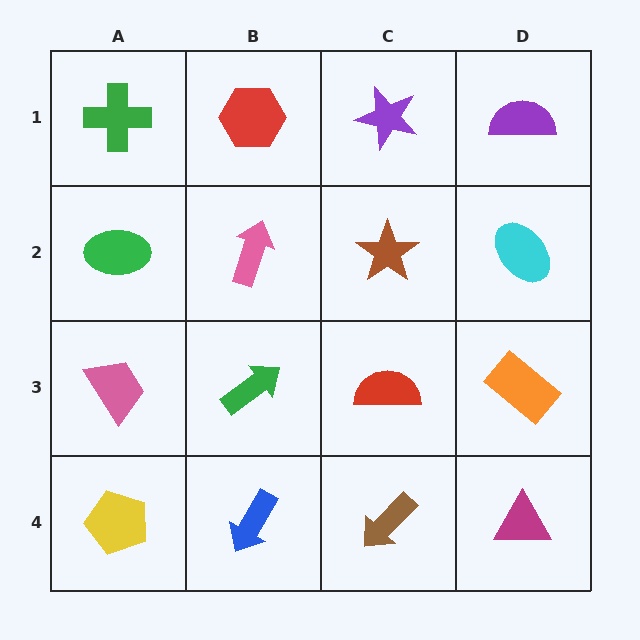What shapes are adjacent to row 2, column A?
A green cross (row 1, column A), a pink trapezoid (row 3, column A), a pink arrow (row 2, column B).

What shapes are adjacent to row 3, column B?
A pink arrow (row 2, column B), a blue arrow (row 4, column B), a pink trapezoid (row 3, column A), a red semicircle (row 3, column C).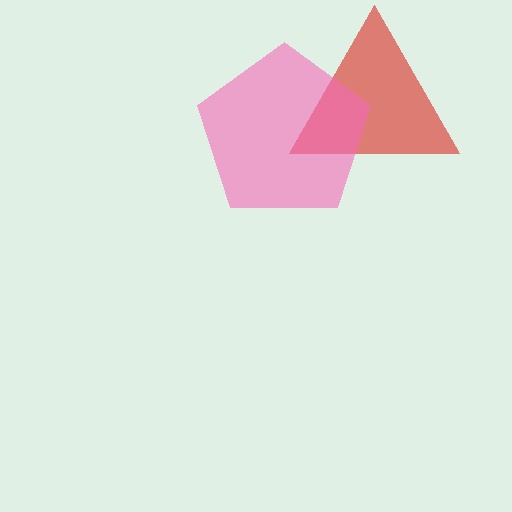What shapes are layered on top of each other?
The layered shapes are: a red triangle, a pink pentagon.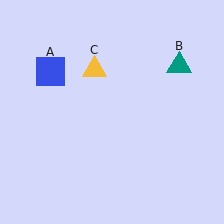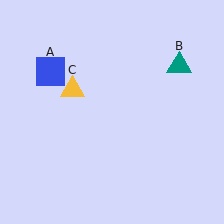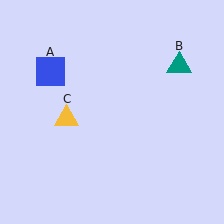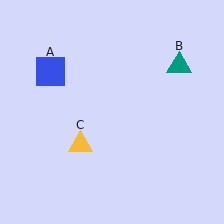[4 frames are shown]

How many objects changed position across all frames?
1 object changed position: yellow triangle (object C).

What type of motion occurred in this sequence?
The yellow triangle (object C) rotated counterclockwise around the center of the scene.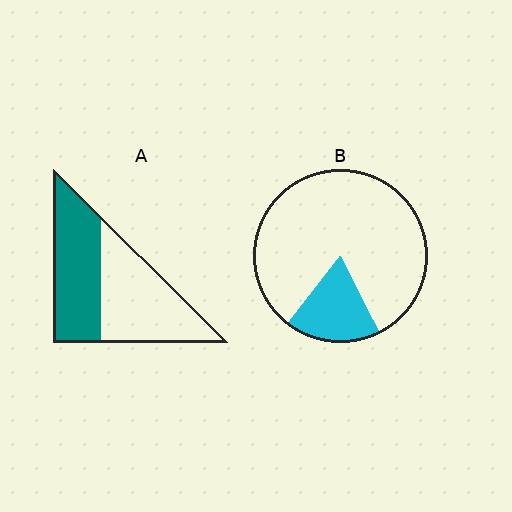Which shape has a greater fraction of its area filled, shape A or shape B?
Shape A.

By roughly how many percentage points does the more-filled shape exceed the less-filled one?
By roughly 30 percentage points (A over B).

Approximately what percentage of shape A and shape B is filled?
A is approximately 45% and B is approximately 20%.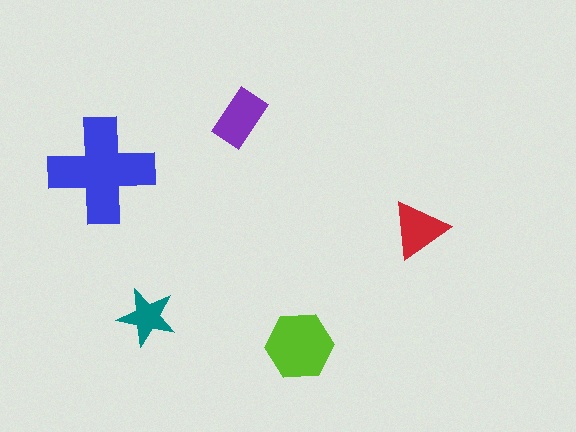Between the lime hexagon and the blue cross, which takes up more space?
The blue cross.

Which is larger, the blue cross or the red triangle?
The blue cross.